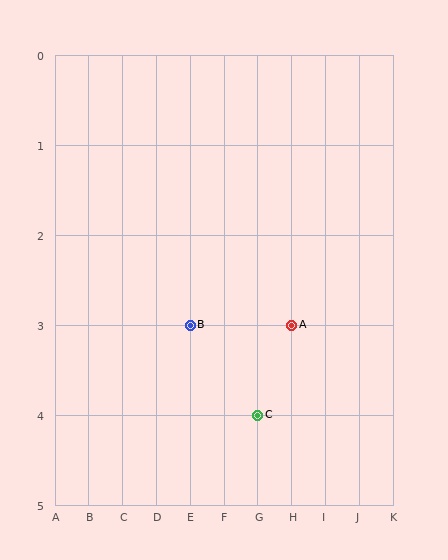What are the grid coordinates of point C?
Point C is at grid coordinates (G, 4).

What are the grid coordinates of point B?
Point B is at grid coordinates (E, 3).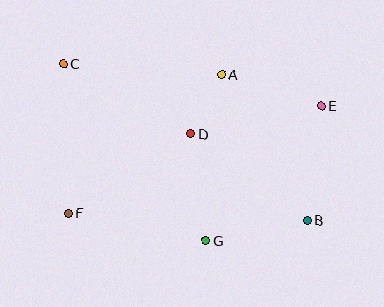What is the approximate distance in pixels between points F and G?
The distance between F and G is approximately 140 pixels.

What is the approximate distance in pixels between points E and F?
The distance between E and F is approximately 275 pixels.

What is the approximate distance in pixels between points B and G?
The distance between B and G is approximately 104 pixels.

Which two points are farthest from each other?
Points B and C are farthest from each other.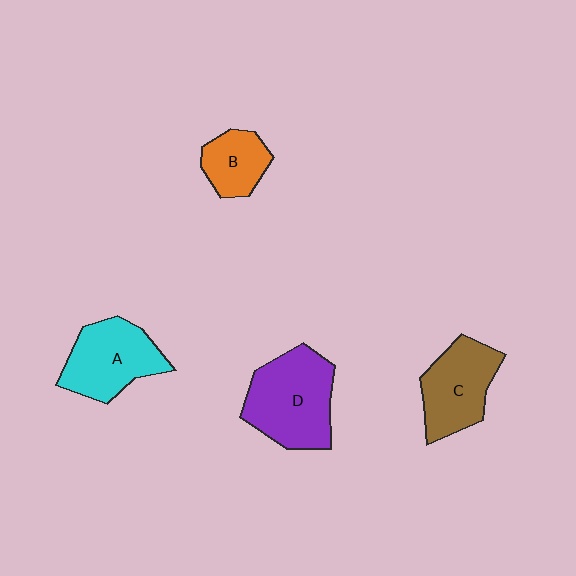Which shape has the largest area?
Shape D (purple).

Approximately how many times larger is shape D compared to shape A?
Approximately 1.2 times.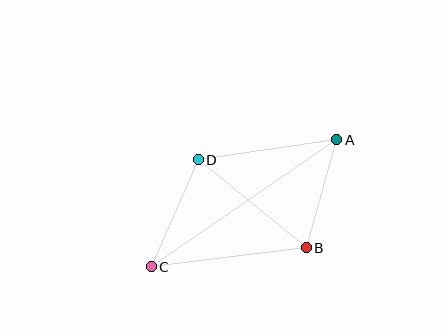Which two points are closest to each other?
Points A and B are closest to each other.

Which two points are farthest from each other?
Points A and C are farthest from each other.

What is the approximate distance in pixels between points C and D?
The distance between C and D is approximately 117 pixels.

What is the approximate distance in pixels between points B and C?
The distance between B and C is approximately 156 pixels.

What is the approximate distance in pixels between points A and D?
The distance between A and D is approximately 140 pixels.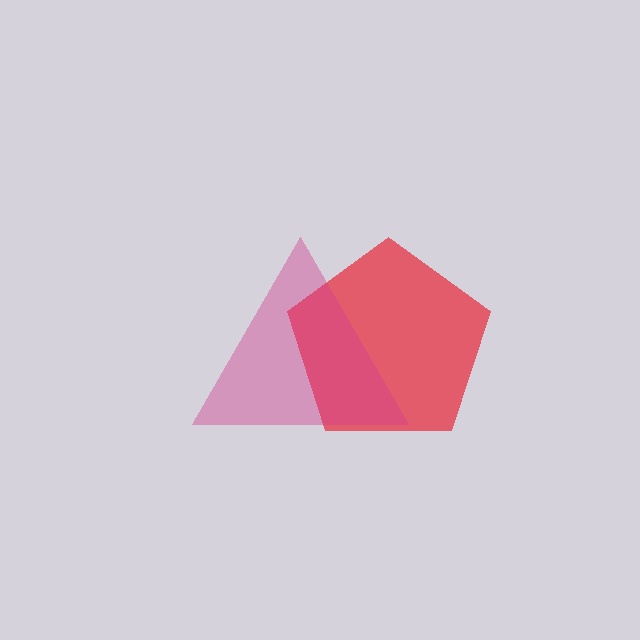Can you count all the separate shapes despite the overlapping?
Yes, there are 2 separate shapes.